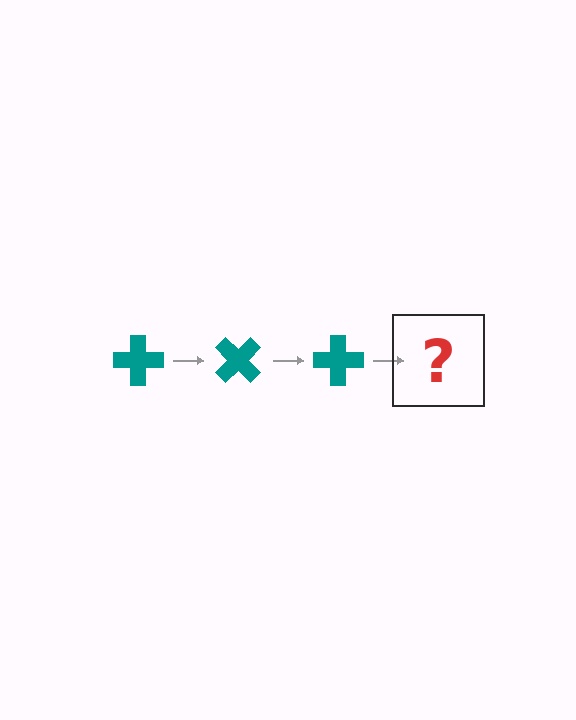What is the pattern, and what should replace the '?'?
The pattern is that the cross rotates 45 degrees each step. The '?' should be a teal cross rotated 135 degrees.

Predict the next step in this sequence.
The next step is a teal cross rotated 135 degrees.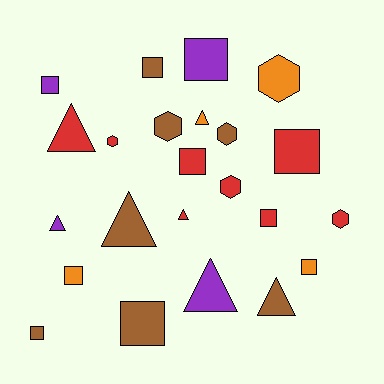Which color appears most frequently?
Red, with 8 objects.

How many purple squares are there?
There are 2 purple squares.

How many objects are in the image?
There are 23 objects.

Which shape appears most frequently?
Square, with 10 objects.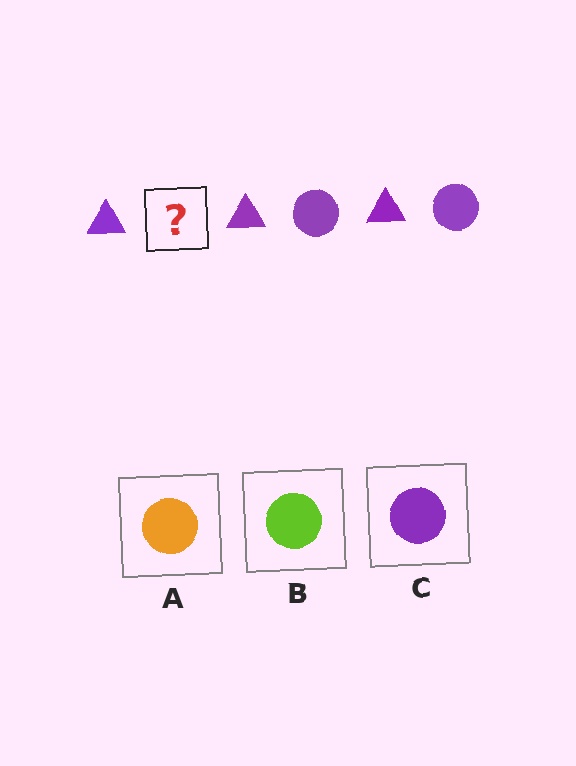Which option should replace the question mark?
Option C.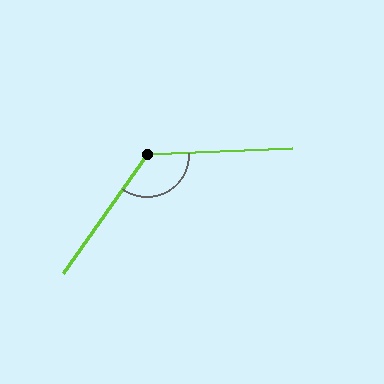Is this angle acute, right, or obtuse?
It is obtuse.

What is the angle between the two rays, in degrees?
Approximately 128 degrees.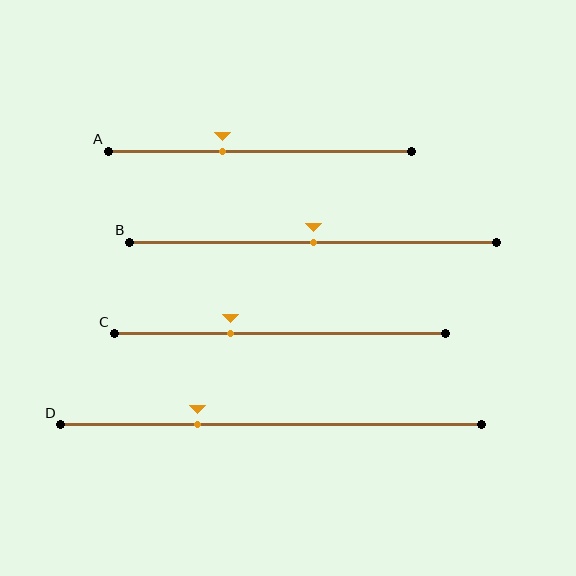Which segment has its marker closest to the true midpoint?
Segment B has its marker closest to the true midpoint.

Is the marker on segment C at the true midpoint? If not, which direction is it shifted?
No, the marker on segment C is shifted to the left by about 15% of the segment length.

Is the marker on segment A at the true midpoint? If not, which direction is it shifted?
No, the marker on segment A is shifted to the left by about 12% of the segment length.